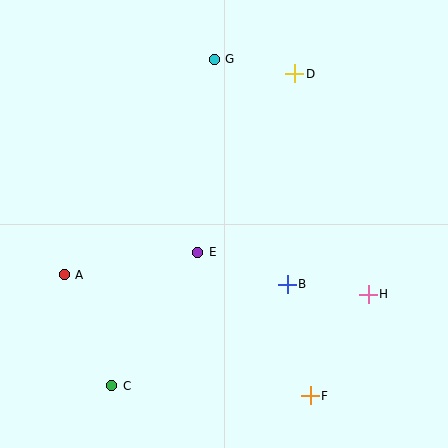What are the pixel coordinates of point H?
Point H is at (368, 294).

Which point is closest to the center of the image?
Point E at (198, 253) is closest to the center.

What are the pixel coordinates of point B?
Point B is at (287, 284).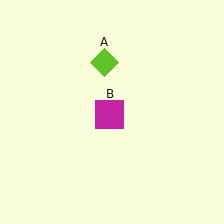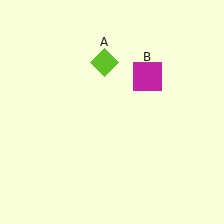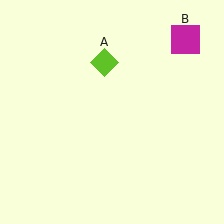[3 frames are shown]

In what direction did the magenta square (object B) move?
The magenta square (object B) moved up and to the right.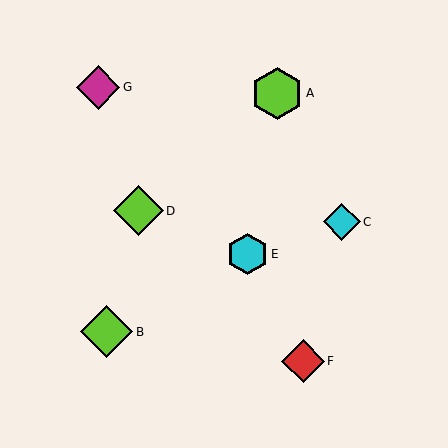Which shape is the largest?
The lime diamond (labeled B) is the largest.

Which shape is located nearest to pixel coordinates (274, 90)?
The lime hexagon (labeled A) at (277, 93) is nearest to that location.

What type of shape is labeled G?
Shape G is a magenta diamond.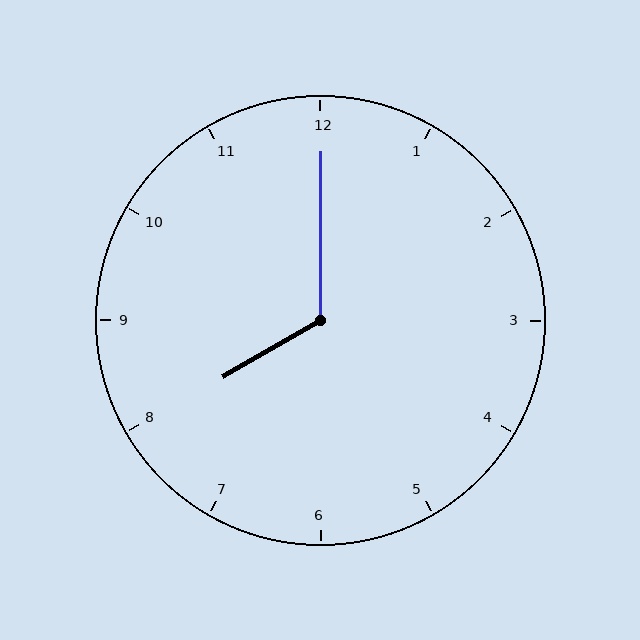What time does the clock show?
8:00.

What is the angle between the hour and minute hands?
Approximately 120 degrees.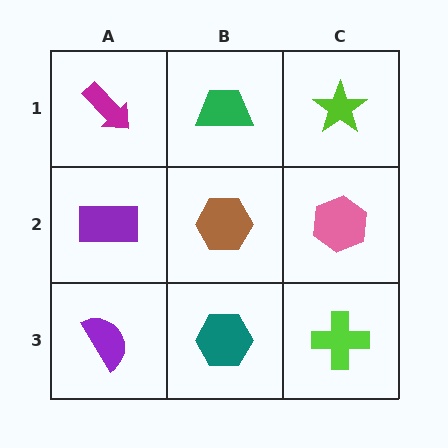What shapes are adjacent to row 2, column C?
A lime star (row 1, column C), a lime cross (row 3, column C), a brown hexagon (row 2, column B).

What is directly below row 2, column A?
A purple semicircle.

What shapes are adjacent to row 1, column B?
A brown hexagon (row 2, column B), a magenta arrow (row 1, column A), a lime star (row 1, column C).